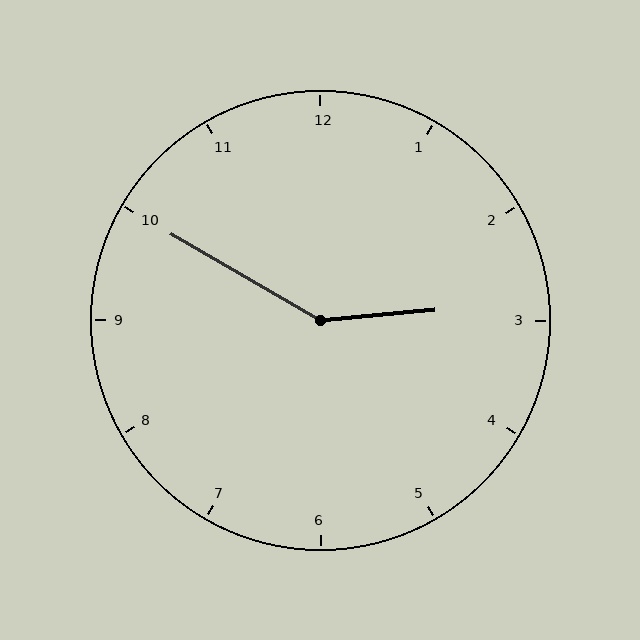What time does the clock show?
2:50.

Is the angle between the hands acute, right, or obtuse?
It is obtuse.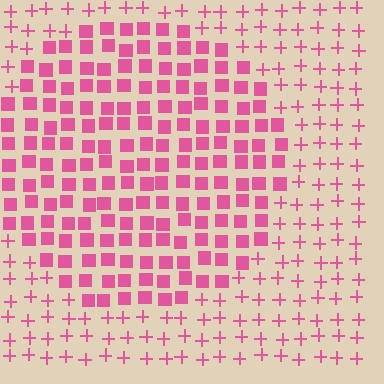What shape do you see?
I see a circle.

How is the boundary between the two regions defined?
The boundary is defined by a change in element shape: squares inside vs. plus signs outside. All elements share the same color and spacing.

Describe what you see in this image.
The image is filled with small pink elements arranged in a uniform grid. A circle-shaped region contains squares, while the surrounding area contains plus signs. The boundary is defined purely by the change in element shape.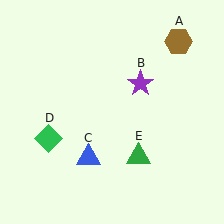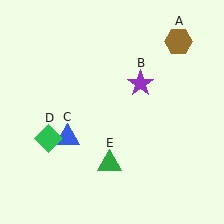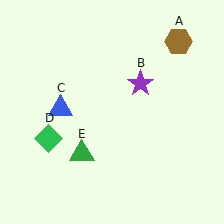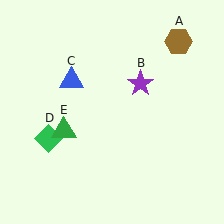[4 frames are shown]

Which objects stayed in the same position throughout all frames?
Brown hexagon (object A) and purple star (object B) and green diamond (object D) remained stationary.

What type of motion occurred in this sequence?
The blue triangle (object C), green triangle (object E) rotated clockwise around the center of the scene.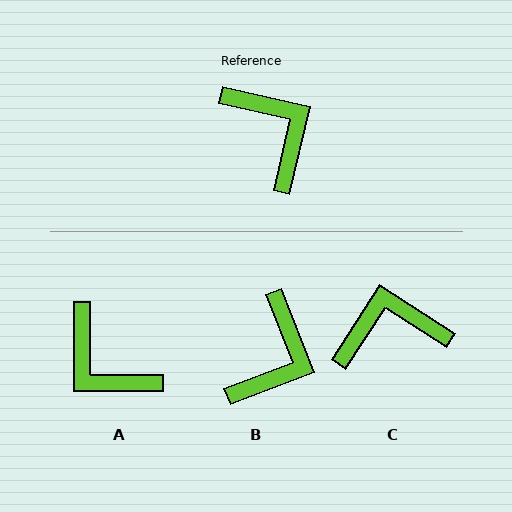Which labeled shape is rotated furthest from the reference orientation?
A, about 167 degrees away.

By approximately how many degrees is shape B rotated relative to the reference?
Approximately 56 degrees clockwise.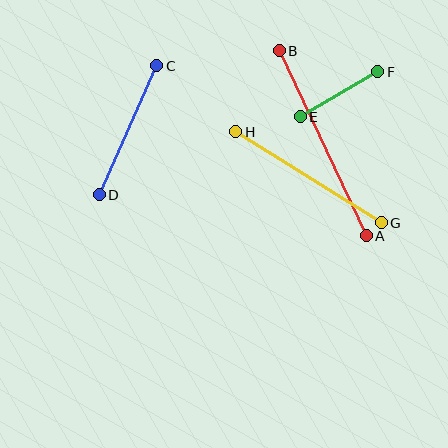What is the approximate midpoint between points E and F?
The midpoint is at approximately (339, 94) pixels.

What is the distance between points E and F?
The distance is approximately 90 pixels.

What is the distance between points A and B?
The distance is approximately 205 pixels.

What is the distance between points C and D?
The distance is approximately 141 pixels.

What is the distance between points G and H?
The distance is approximately 172 pixels.